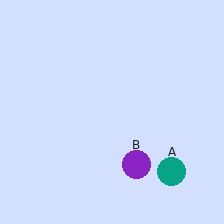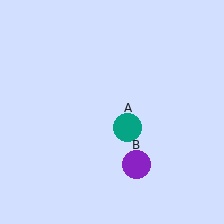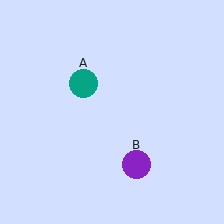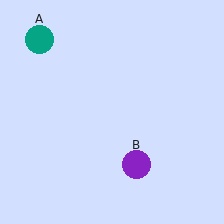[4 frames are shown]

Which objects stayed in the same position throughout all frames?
Purple circle (object B) remained stationary.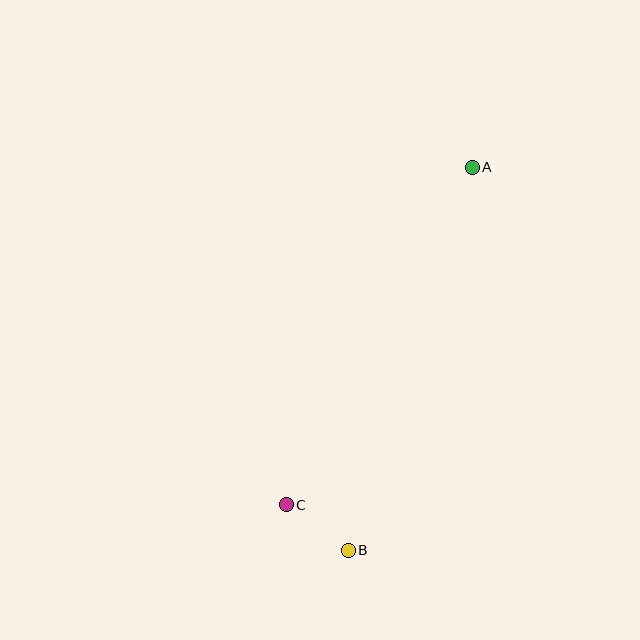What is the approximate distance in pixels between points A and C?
The distance between A and C is approximately 385 pixels.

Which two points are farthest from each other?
Points A and B are farthest from each other.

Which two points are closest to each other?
Points B and C are closest to each other.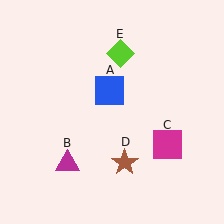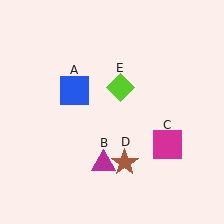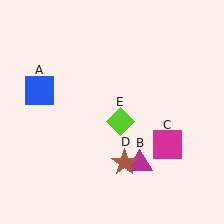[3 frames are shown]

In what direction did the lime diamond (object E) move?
The lime diamond (object E) moved down.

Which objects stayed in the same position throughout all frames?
Magenta square (object C) and brown star (object D) remained stationary.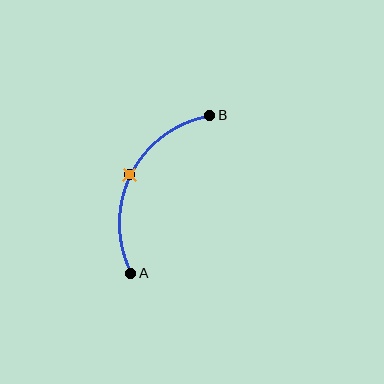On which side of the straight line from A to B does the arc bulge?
The arc bulges to the left of the straight line connecting A and B.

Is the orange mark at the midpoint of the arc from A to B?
Yes. The orange mark lies on the arc at equal arc-length from both A and B — it is the arc midpoint.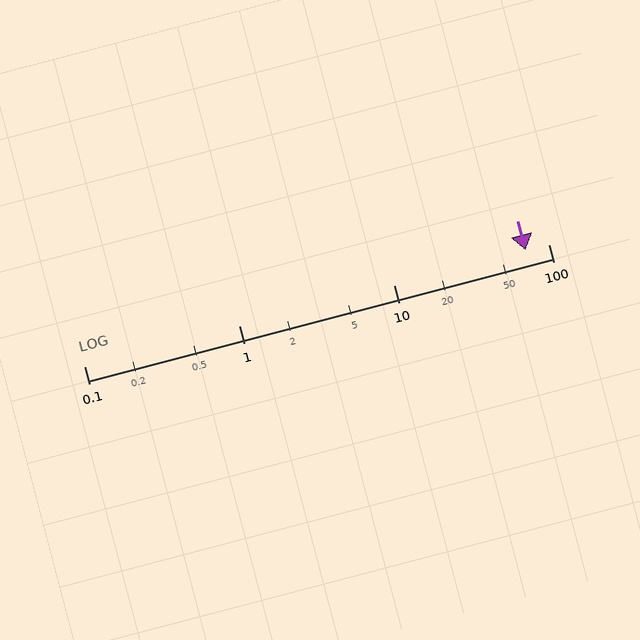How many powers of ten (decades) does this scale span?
The scale spans 3 decades, from 0.1 to 100.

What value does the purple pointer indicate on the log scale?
The pointer indicates approximately 71.